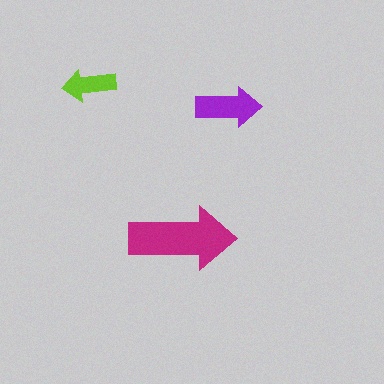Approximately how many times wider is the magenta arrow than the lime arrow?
About 2 times wider.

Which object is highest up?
The lime arrow is topmost.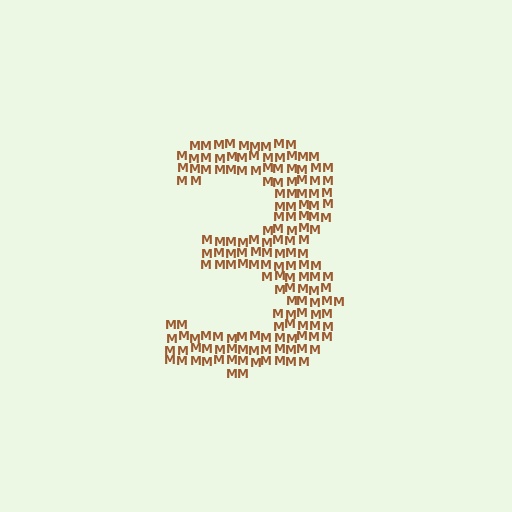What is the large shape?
The large shape is the digit 3.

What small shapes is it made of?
It is made of small letter M's.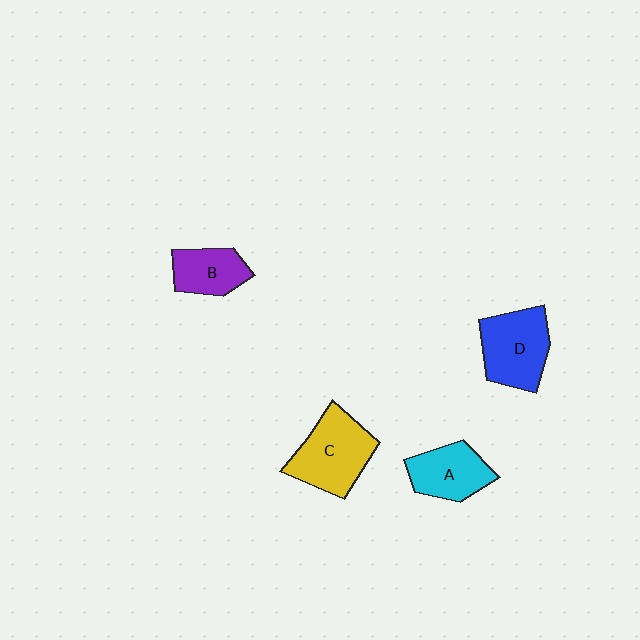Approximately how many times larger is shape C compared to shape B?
Approximately 1.6 times.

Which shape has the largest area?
Shape C (yellow).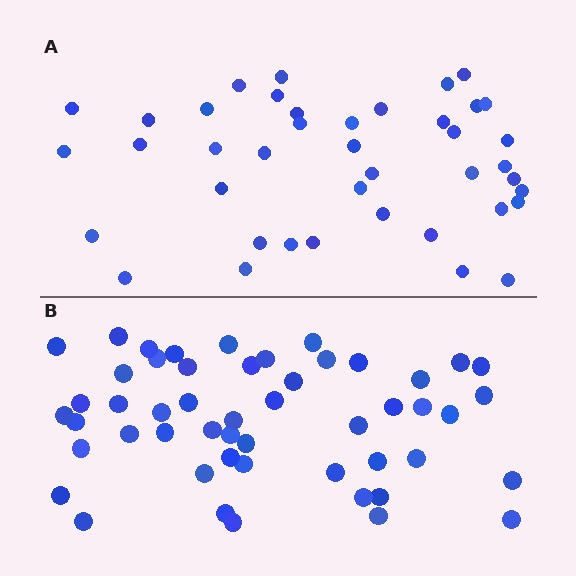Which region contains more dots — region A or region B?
Region B (the bottom region) has more dots.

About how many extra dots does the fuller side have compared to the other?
Region B has roughly 10 or so more dots than region A.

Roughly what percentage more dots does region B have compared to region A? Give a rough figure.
About 25% more.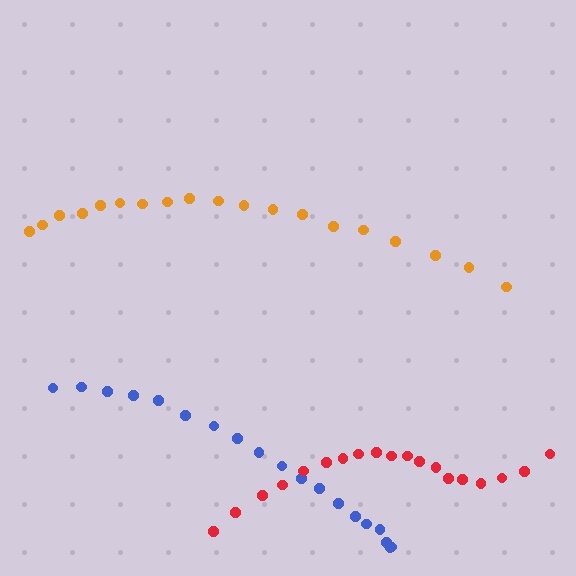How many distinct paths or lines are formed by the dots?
There are 3 distinct paths.